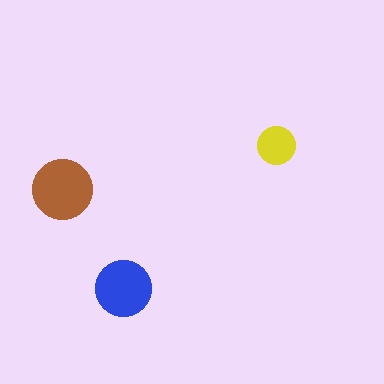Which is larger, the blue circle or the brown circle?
The brown one.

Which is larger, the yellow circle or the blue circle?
The blue one.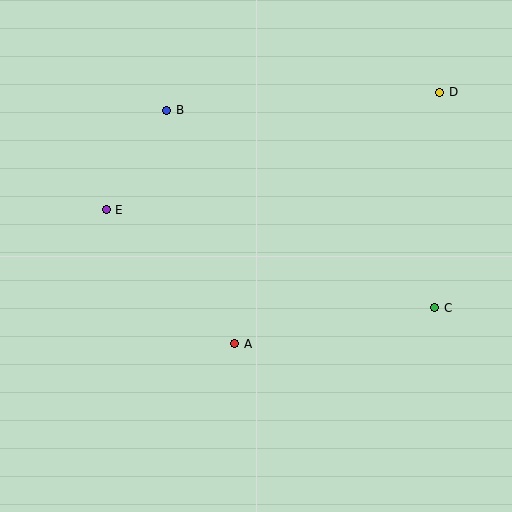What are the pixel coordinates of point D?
Point D is at (440, 92).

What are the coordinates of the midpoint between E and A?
The midpoint between E and A is at (170, 277).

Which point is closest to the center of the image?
Point A at (235, 344) is closest to the center.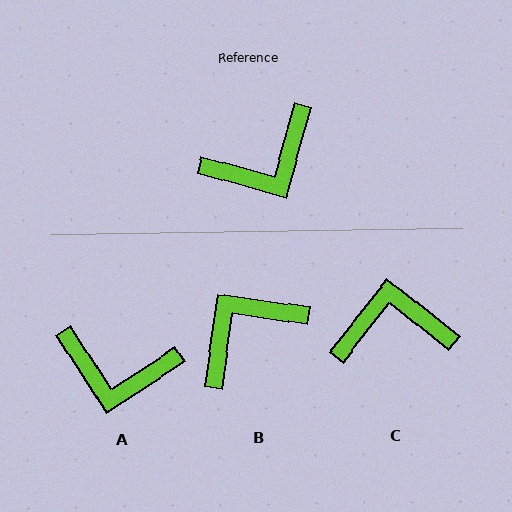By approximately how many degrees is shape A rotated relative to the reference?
Approximately 41 degrees clockwise.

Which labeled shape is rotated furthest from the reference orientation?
B, about 173 degrees away.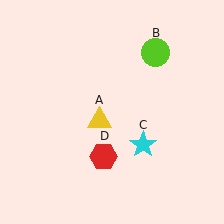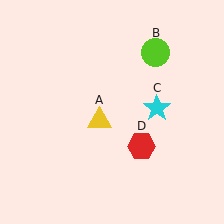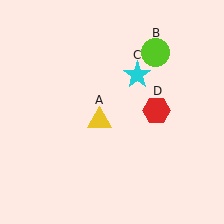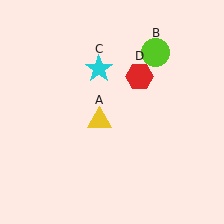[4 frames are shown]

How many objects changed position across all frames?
2 objects changed position: cyan star (object C), red hexagon (object D).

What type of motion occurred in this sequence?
The cyan star (object C), red hexagon (object D) rotated counterclockwise around the center of the scene.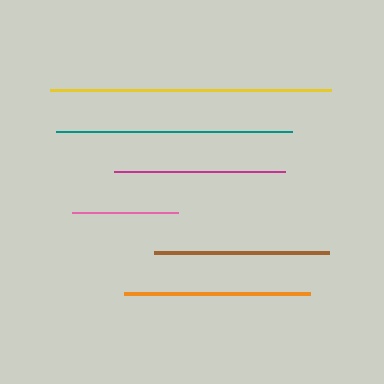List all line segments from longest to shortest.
From longest to shortest: yellow, teal, orange, brown, magenta, pink.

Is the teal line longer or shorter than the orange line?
The teal line is longer than the orange line.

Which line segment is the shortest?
The pink line is the shortest at approximately 105 pixels.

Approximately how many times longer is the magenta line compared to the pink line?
The magenta line is approximately 1.6 times the length of the pink line.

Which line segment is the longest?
The yellow line is the longest at approximately 281 pixels.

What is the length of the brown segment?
The brown segment is approximately 174 pixels long.